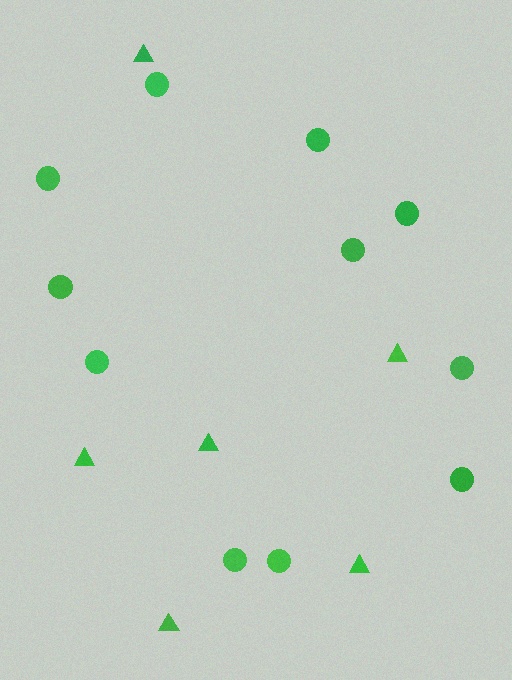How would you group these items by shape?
There are 2 groups: one group of circles (11) and one group of triangles (6).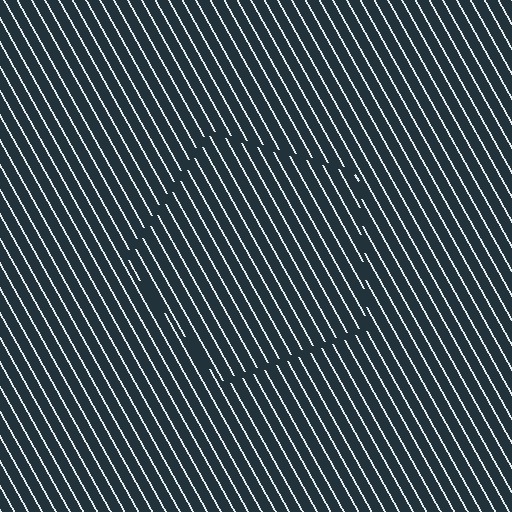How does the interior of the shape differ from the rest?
The interior of the shape contains the same grating, shifted by half a period — the contour is defined by the phase discontinuity where line-ends from the inner and outer gratings abut.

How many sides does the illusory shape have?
5 sides — the line-ends trace a pentagon.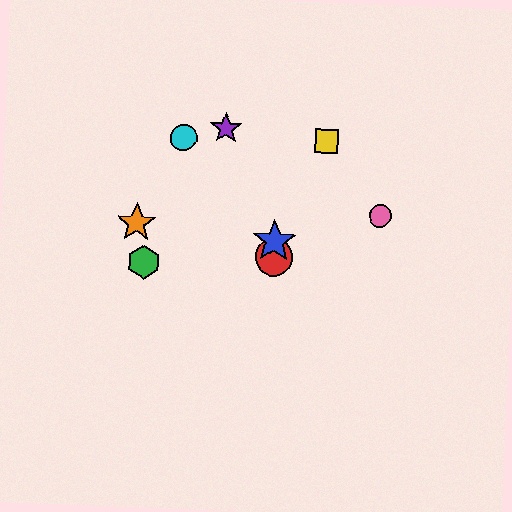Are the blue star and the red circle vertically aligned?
Yes, both are at x≈274.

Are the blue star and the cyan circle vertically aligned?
No, the blue star is at x≈274 and the cyan circle is at x≈183.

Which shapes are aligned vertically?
The red circle, the blue star are aligned vertically.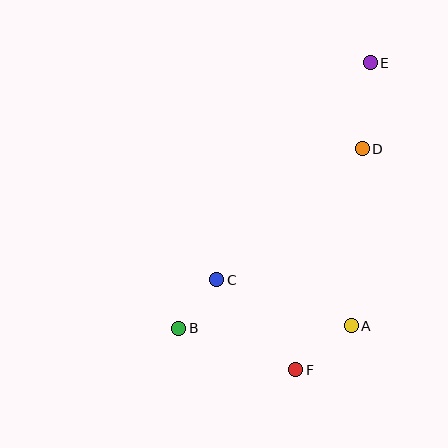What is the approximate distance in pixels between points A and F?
The distance between A and F is approximately 71 pixels.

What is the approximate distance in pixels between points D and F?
The distance between D and F is approximately 231 pixels.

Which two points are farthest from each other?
Points B and E are farthest from each other.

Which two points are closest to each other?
Points B and C are closest to each other.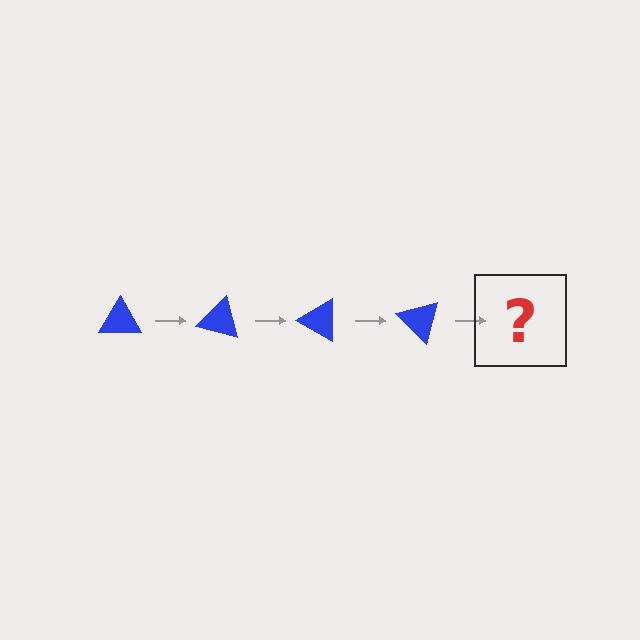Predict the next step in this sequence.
The next step is a blue triangle rotated 60 degrees.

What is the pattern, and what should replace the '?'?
The pattern is that the triangle rotates 15 degrees each step. The '?' should be a blue triangle rotated 60 degrees.